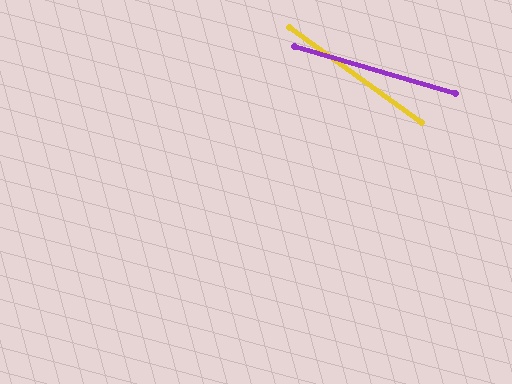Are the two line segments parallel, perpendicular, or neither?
Neither parallel nor perpendicular — they differ by about 19°.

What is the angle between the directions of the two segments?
Approximately 19 degrees.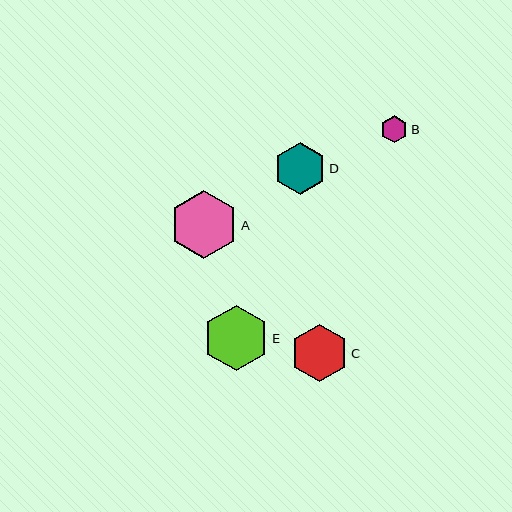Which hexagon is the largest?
Hexagon A is the largest with a size of approximately 68 pixels.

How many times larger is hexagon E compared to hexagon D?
Hexagon E is approximately 1.3 times the size of hexagon D.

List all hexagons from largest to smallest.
From largest to smallest: A, E, C, D, B.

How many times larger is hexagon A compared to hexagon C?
Hexagon A is approximately 1.2 times the size of hexagon C.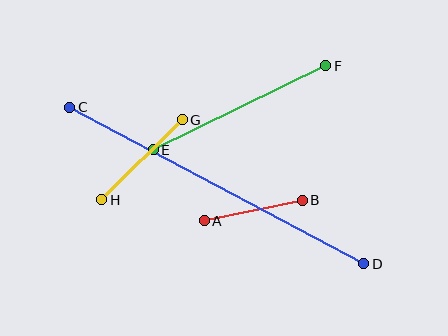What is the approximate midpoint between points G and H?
The midpoint is at approximately (142, 160) pixels.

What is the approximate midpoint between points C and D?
The midpoint is at approximately (217, 186) pixels.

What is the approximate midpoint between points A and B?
The midpoint is at approximately (253, 210) pixels.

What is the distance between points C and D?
The distance is approximately 333 pixels.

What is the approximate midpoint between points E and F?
The midpoint is at approximately (240, 108) pixels.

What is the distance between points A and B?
The distance is approximately 100 pixels.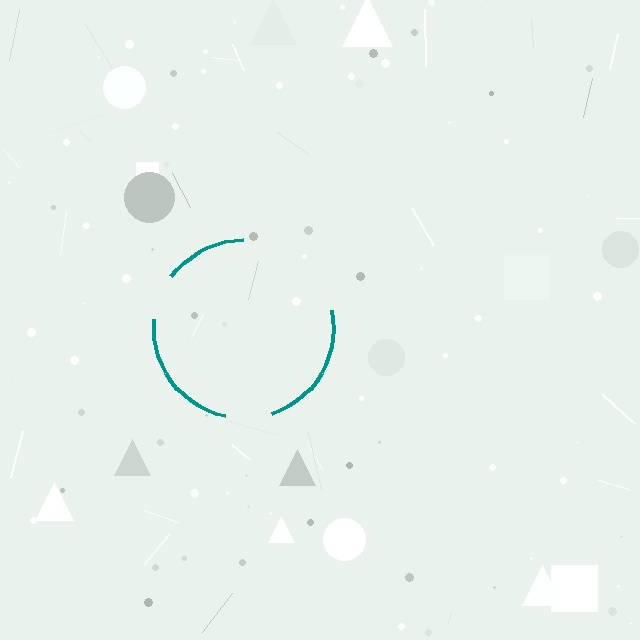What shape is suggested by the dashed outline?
The dashed outline suggests a circle.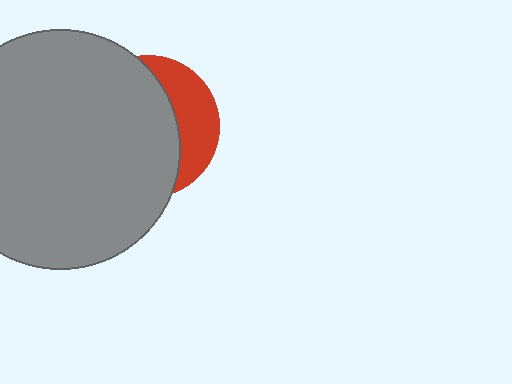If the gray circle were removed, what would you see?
You would see the complete red circle.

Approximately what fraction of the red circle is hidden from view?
Roughly 70% of the red circle is hidden behind the gray circle.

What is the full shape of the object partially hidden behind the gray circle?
The partially hidden object is a red circle.